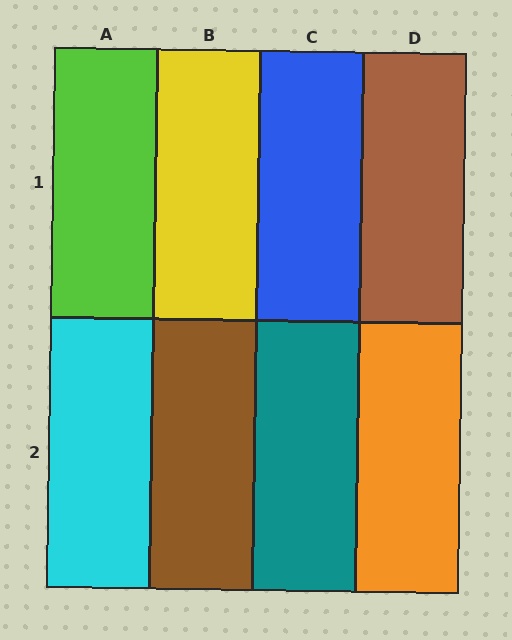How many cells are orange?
1 cell is orange.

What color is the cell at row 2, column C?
Teal.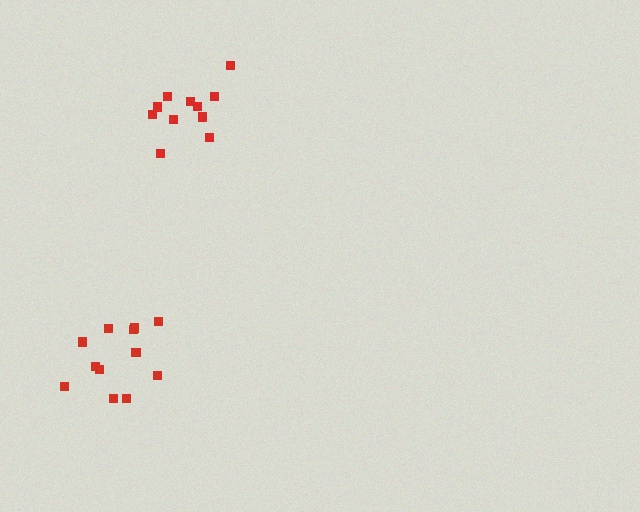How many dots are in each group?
Group 1: 12 dots, Group 2: 11 dots (23 total).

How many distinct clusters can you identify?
There are 2 distinct clusters.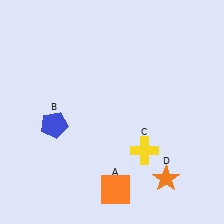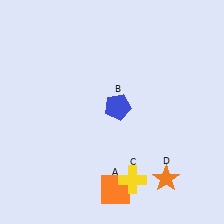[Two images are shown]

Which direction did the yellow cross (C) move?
The yellow cross (C) moved down.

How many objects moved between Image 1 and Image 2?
2 objects moved between the two images.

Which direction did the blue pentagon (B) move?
The blue pentagon (B) moved right.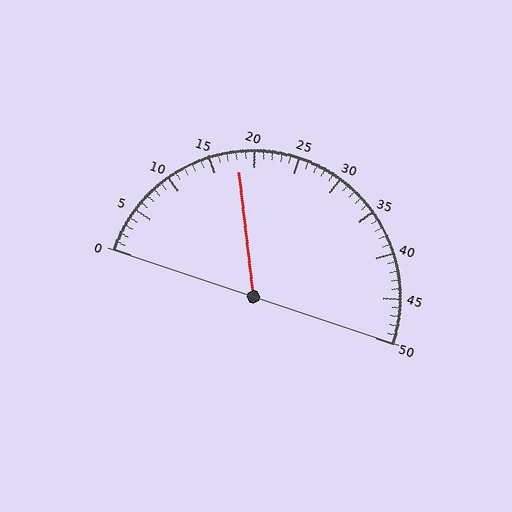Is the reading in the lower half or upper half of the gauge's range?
The reading is in the lower half of the range (0 to 50).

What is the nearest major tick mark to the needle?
The nearest major tick mark is 20.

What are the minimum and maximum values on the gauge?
The gauge ranges from 0 to 50.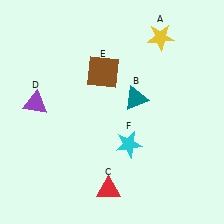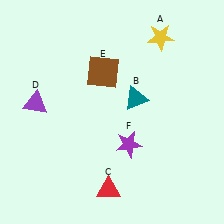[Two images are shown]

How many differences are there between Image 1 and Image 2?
There is 1 difference between the two images.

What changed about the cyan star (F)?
In Image 1, F is cyan. In Image 2, it changed to purple.